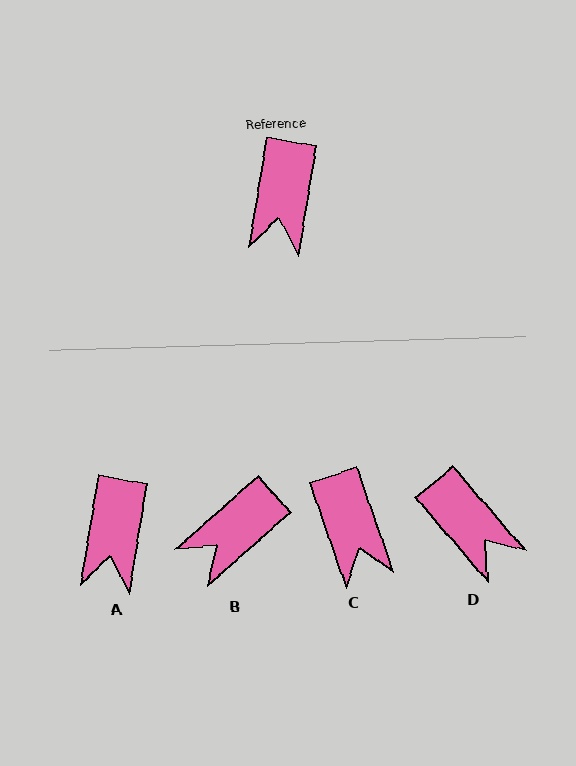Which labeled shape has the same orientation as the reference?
A.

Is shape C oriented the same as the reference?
No, it is off by about 29 degrees.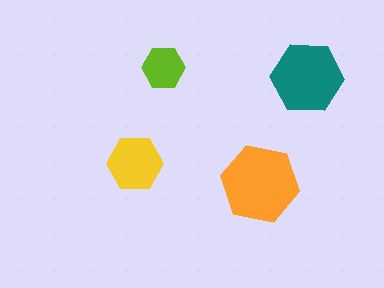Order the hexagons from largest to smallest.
the orange one, the teal one, the yellow one, the lime one.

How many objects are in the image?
There are 4 objects in the image.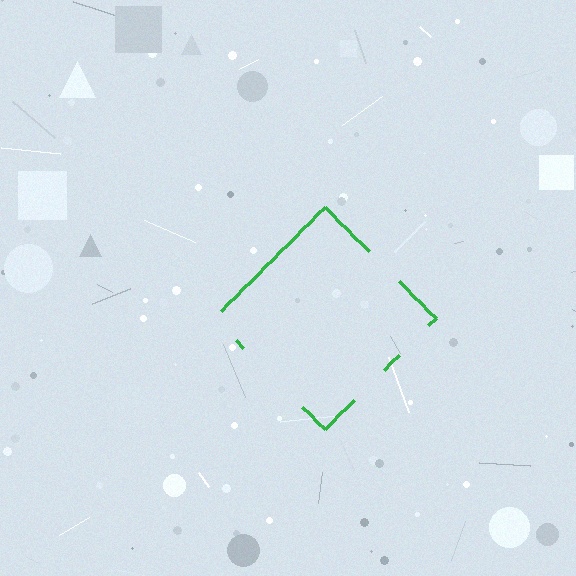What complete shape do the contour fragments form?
The contour fragments form a diamond.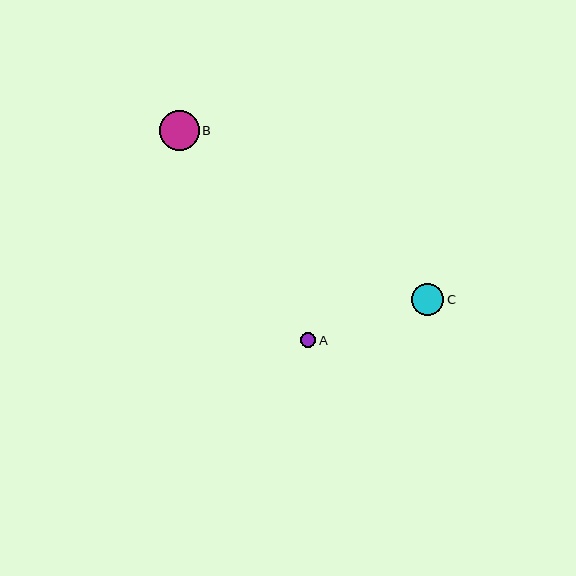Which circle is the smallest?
Circle A is the smallest with a size of approximately 15 pixels.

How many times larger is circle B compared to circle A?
Circle B is approximately 2.6 times the size of circle A.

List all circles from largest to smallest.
From largest to smallest: B, C, A.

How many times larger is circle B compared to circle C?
Circle B is approximately 1.3 times the size of circle C.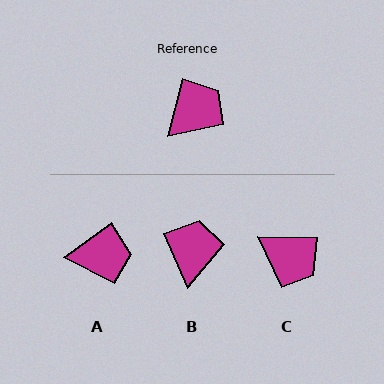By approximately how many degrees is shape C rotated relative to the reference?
Approximately 77 degrees clockwise.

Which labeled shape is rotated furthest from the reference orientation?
C, about 77 degrees away.